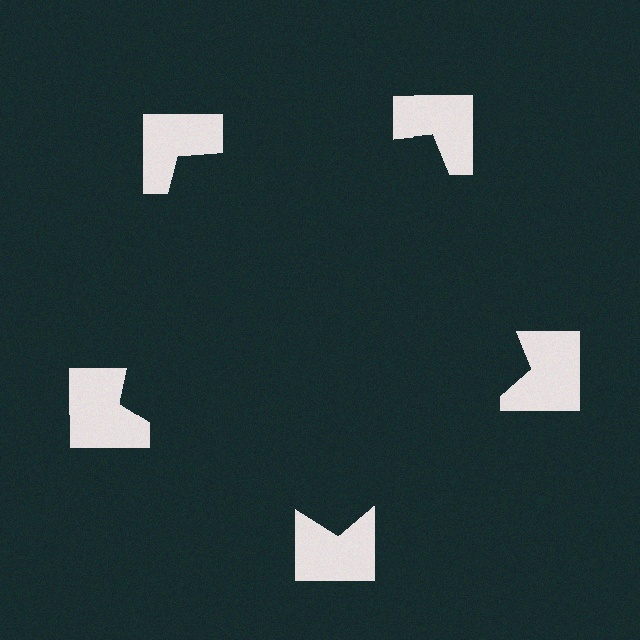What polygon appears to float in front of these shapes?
An illusory pentagon — its edges are inferred from the aligned wedge cuts in the notched squares, not physically drawn.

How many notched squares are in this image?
There are 5 — one at each vertex of the illusory pentagon.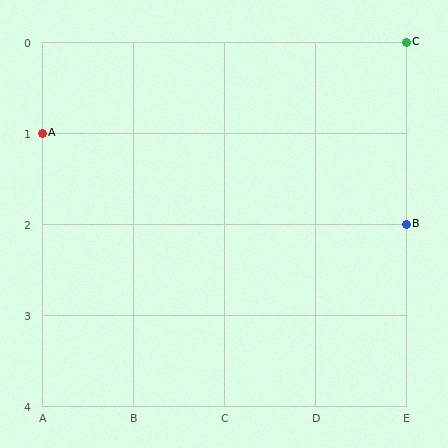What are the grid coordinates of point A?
Point A is at grid coordinates (A, 1).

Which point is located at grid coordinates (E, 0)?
Point C is at (E, 0).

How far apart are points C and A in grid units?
Points C and A are 4 columns and 1 row apart (about 4.1 grid units diagonally).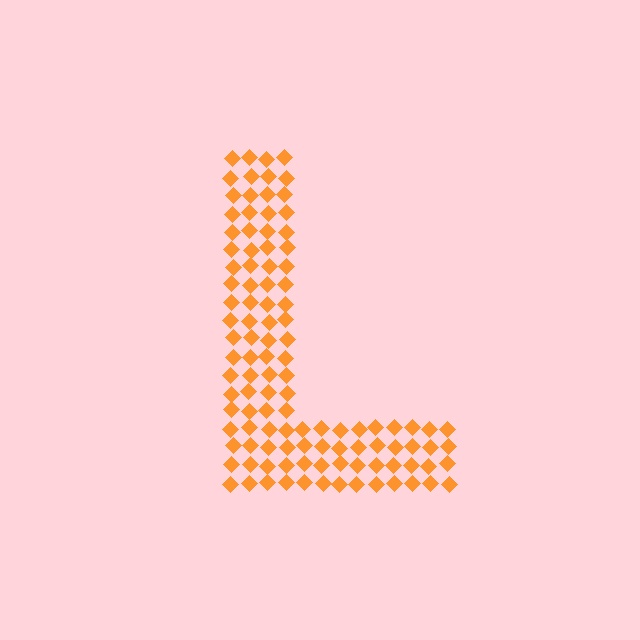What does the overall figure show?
The overall figure shows the letter L.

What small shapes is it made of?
It is made of small diamonds.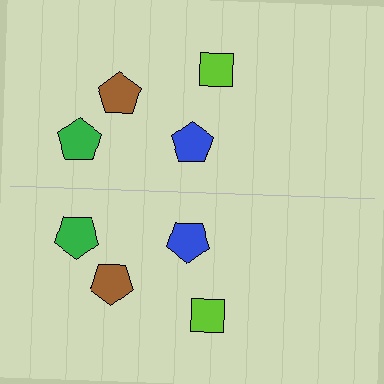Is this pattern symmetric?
Yes, this pattern has bilateral (reflection) symmetry.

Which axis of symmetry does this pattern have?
The pattern has a horizontal axis of symmetry running through the center of the image.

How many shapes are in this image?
There are 8 shapes in this image.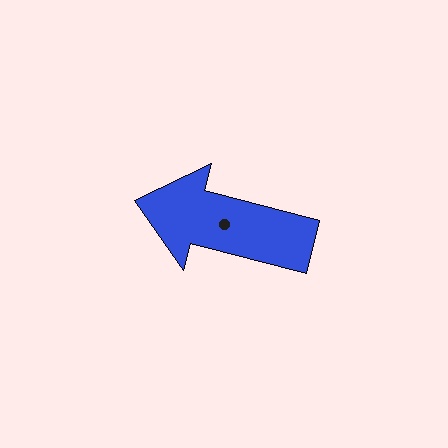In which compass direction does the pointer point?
West.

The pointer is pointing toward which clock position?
Roughly 9 o'clock.